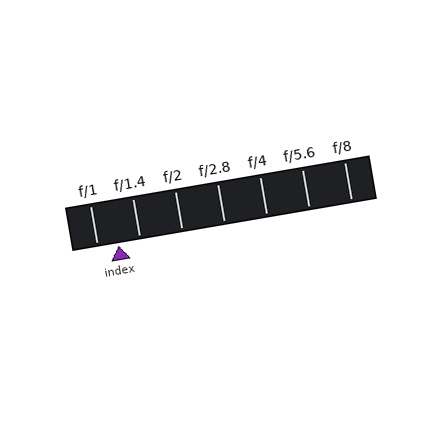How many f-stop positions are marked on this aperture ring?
There are 7 f-stop positions marked.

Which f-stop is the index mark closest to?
The index mark is closest to f/1.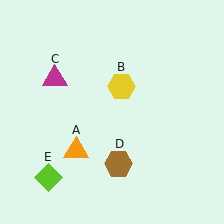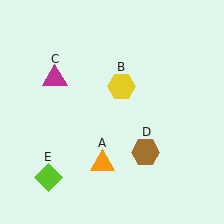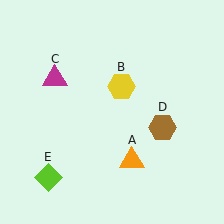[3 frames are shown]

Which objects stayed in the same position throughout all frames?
Yellow hexagon (object B) and magenta triangle (object C) and lime diamond (object E) remained stationary.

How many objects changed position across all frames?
2 objects changed position: orange triangle (object A), brown hexagon (object D).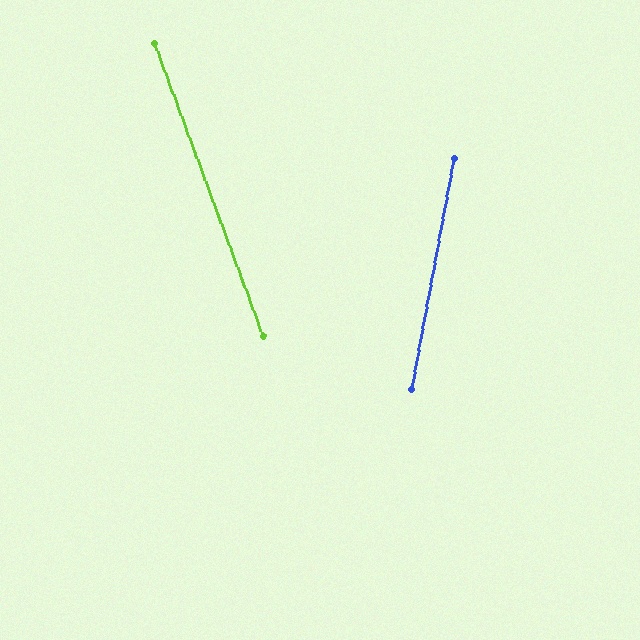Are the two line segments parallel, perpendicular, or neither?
Neither parallel nor perpendicular — they differ by about 31°.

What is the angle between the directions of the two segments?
Approximately 31 degrees.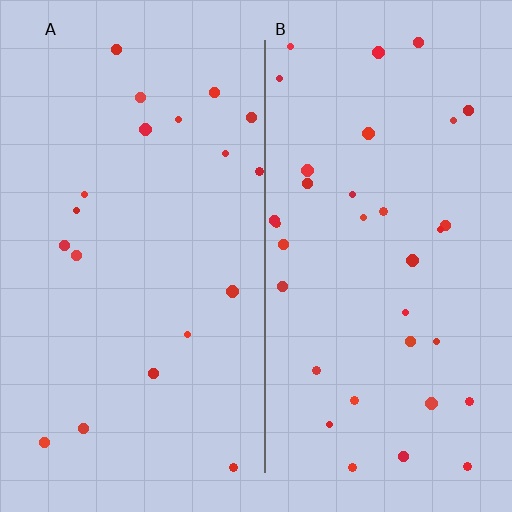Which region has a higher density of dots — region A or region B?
B (the right).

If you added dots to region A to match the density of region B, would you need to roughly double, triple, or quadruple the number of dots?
Approximately double.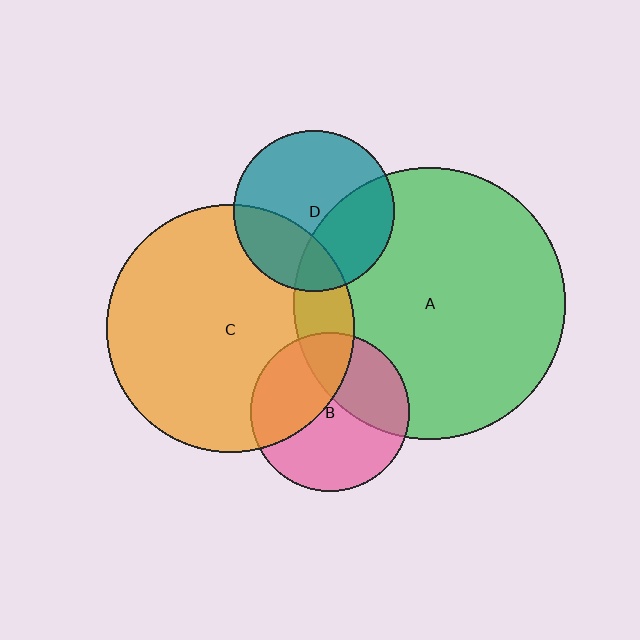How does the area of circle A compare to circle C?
Approximately 1.2 times.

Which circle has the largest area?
Circle A (green).